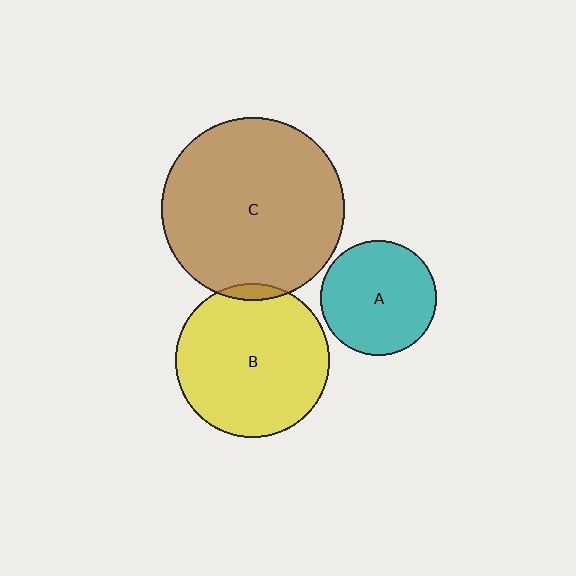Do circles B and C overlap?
Yes.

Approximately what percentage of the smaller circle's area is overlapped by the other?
Approximately 5%.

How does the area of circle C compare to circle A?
Approximately 2.5 times.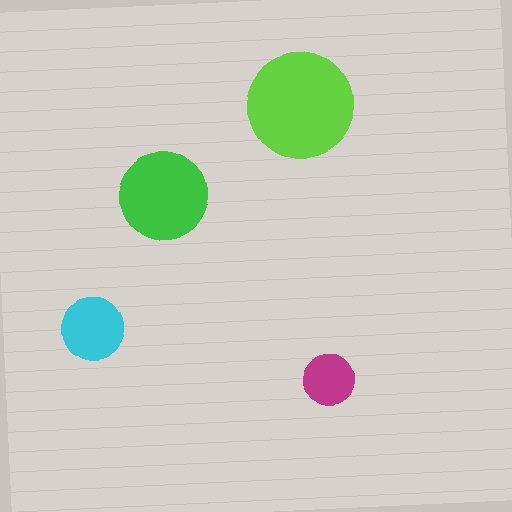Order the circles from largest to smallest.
the lime one, the green one, the cyan one, the magenta one.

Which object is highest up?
The lime circle is topmost.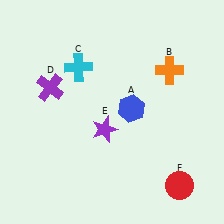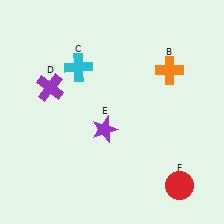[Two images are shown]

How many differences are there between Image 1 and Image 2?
There is 1 difference between the two images.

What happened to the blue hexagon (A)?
The blue hexagon (A) was removed in Image 2. It was in the top-right area of Image 1.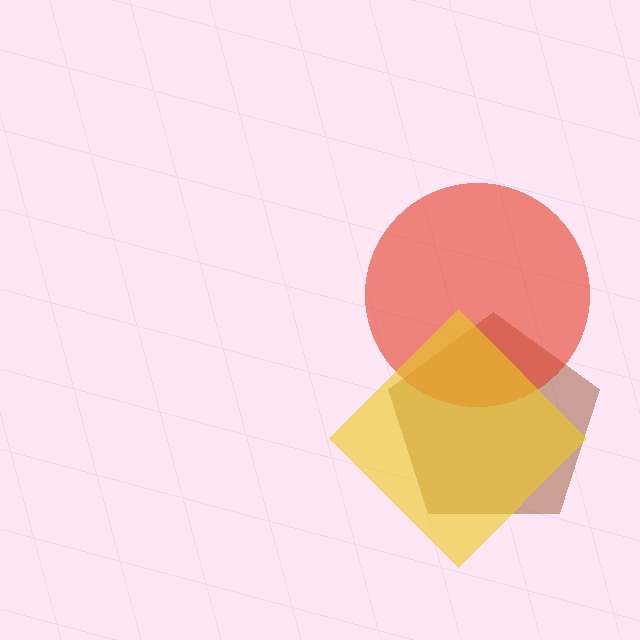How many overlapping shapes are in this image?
There are 3 overlapping shapes in the image.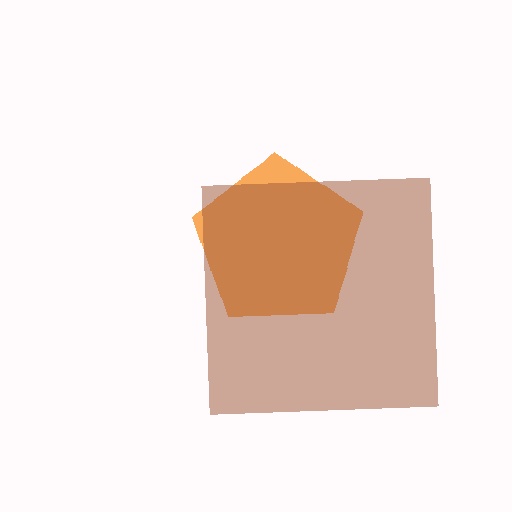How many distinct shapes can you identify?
There are 2 distinct shapes: an orange pentagon, a brown square.